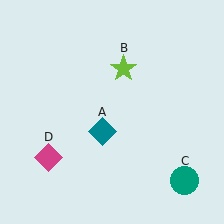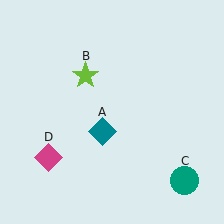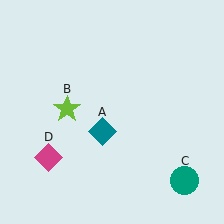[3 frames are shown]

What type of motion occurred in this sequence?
The lime star (object B) rotated counterclockwise around the center of the scene.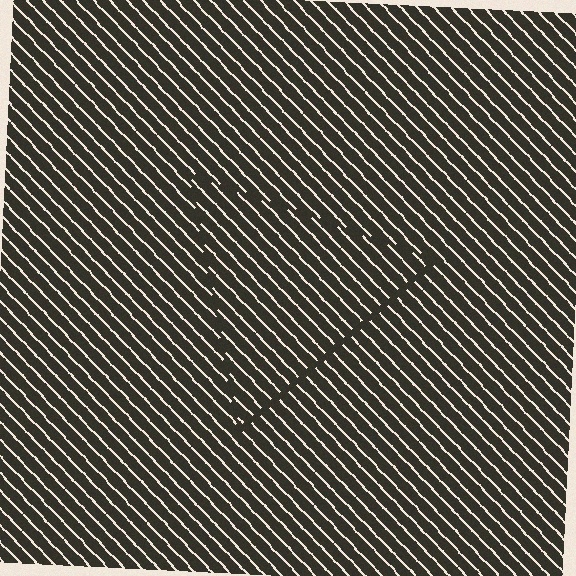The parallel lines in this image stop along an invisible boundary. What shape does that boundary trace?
An illusory triangle. The interior of the shape contains the same grating, shifted by half a period — the contour is defined by the phase discontinuity where line-ends from the inner and outer gratings abut.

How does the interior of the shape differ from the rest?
The interior of the shape contains the same grating, shifted by half a period — the contour is defined by the phase discontinuity where line-ends from the inner and outer gratings abut.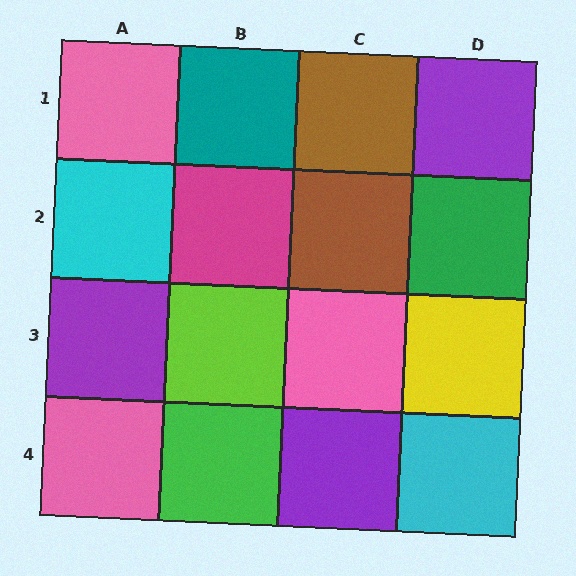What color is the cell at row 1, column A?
Pink.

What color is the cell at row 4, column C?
Purple.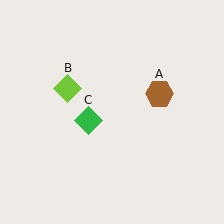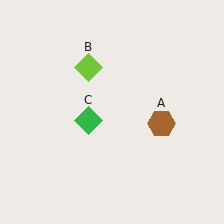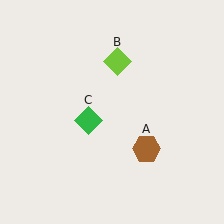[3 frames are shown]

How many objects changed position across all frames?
2 objects changed position: brown hexagon (object A), lime diamond (object B).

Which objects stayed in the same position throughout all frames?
Green diamond (object C) remained stationary.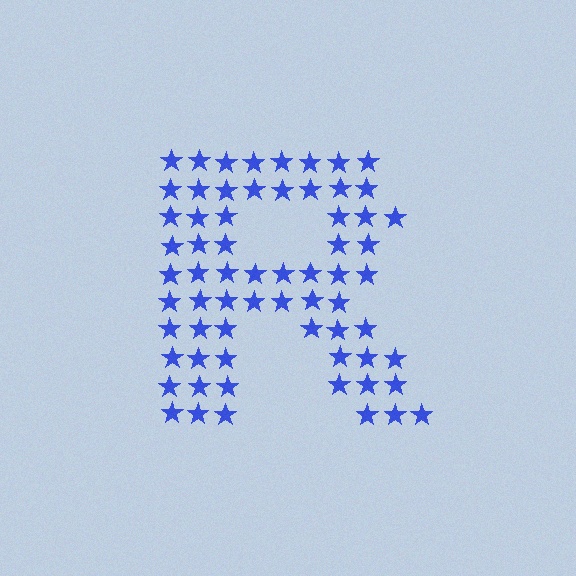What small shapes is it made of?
It is made of small stars.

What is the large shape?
The large shape is the letter R.